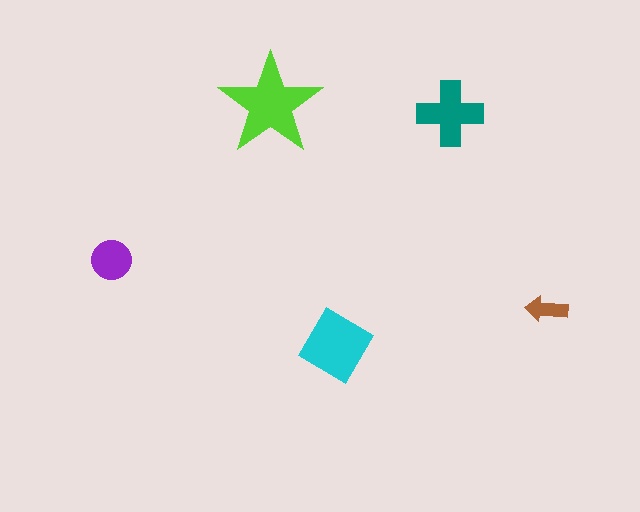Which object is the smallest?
The brown arrow.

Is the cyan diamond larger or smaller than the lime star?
Smaller.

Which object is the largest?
The lime star.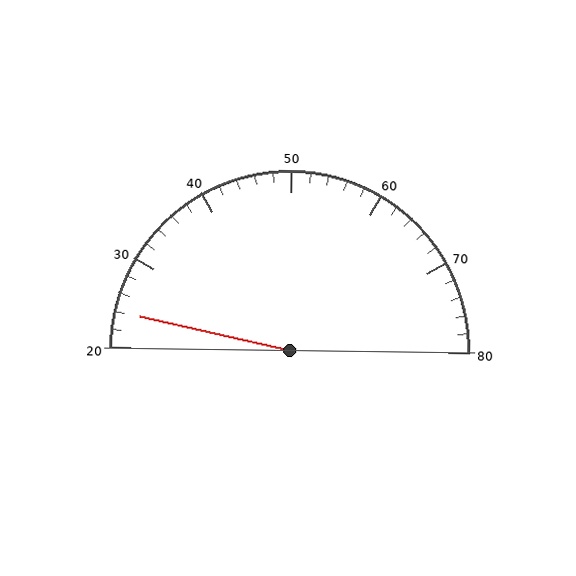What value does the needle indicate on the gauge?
The needle indicates approximately 24.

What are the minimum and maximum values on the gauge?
The gauge ranges from 20 to 80.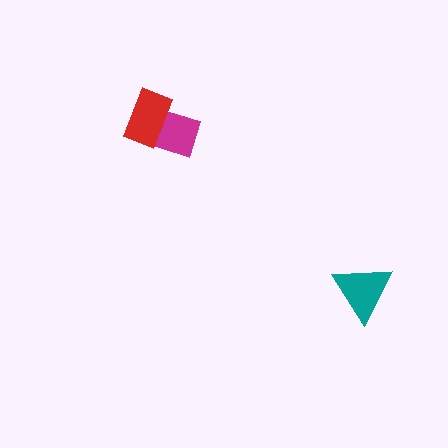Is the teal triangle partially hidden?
No, no other shape covers it.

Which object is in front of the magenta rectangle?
The red rectangle is in front of the magenta rectangle.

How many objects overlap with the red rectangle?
1 object overlaps with the red rectangle.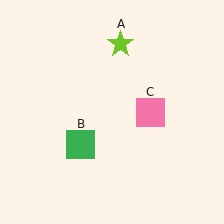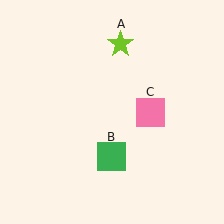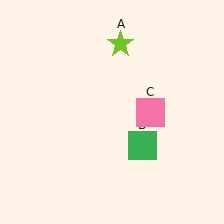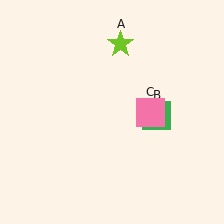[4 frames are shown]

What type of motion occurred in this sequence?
The green square (object B) rotated counterclockwise around the center of the scene.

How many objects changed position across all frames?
1 object changed position: green square (object B).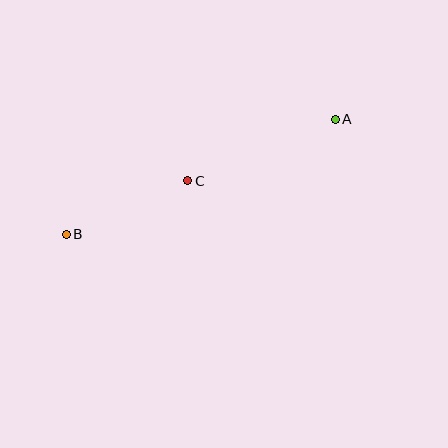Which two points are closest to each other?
Points B and C are closest to each other.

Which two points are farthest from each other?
Points A and B are farthest from each other.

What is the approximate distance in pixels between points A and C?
The distance between A and C is approximately 160 pixels.